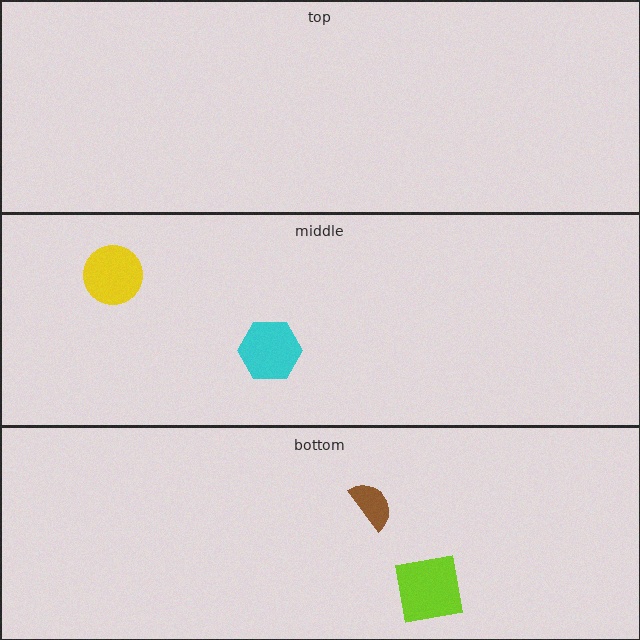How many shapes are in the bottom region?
2.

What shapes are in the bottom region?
The brown semicircle, the lime square.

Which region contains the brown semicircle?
The bottom region.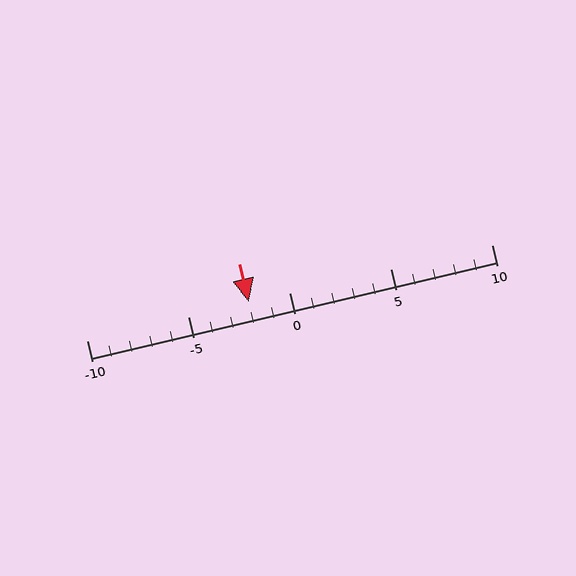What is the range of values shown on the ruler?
The ruler shows values from -10 to 10.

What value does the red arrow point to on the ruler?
The red arrow points to approximately -2.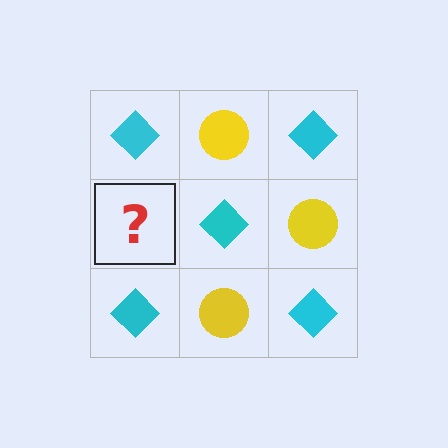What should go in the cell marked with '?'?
The missing cell should contain a yellow circle.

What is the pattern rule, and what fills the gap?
The rule is that it alternates cyan diamond and yellow circle in a checkerboard pattern. The gap should be filled with a yellow circle.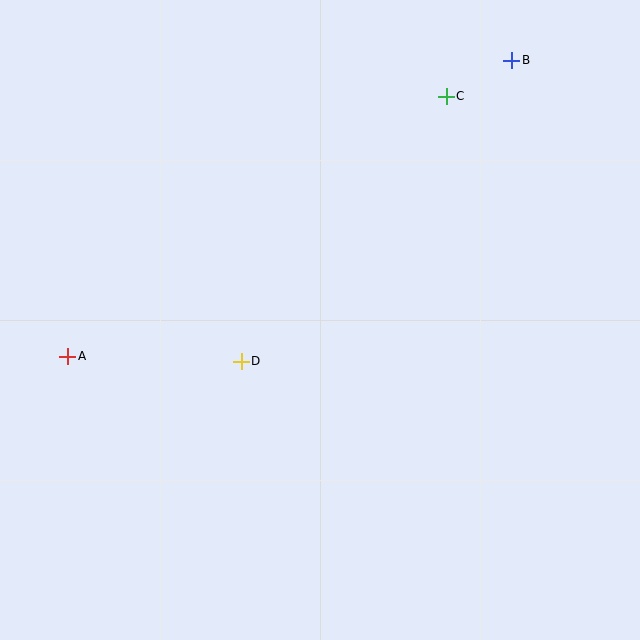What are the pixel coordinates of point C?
Point C is at (446, 96).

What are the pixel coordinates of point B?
Point B is at (512, 60).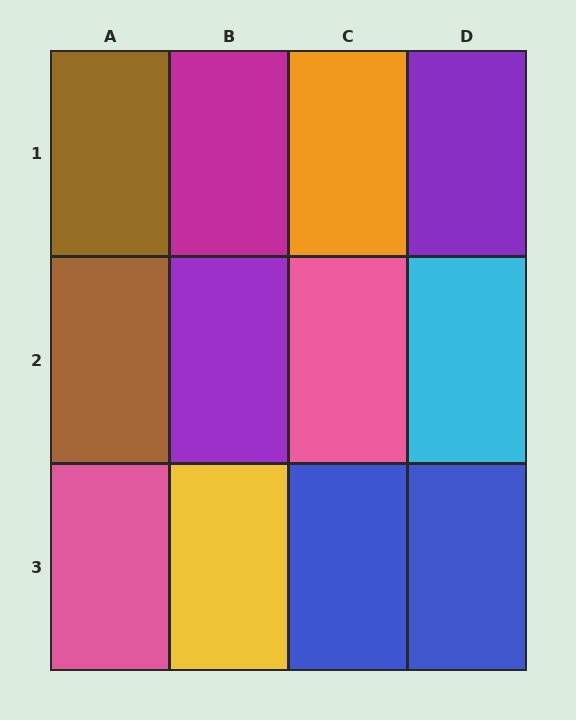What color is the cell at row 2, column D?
Cyan.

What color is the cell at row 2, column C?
Pink.